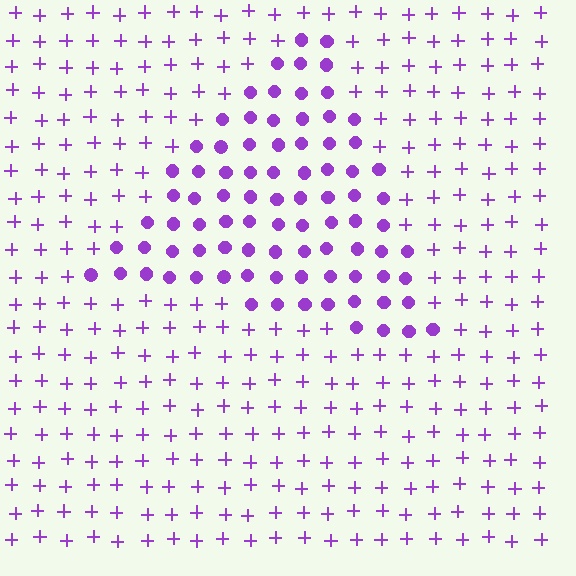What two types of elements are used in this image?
The image uses circles inside the triangle region and plus signs outside it.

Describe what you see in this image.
The image is filled with small purple elements arranged in a uniform grid. A triangle-shaped region contains circles, while the surrounding area contains plus signs. The boundary is defined purely by the change in element shape.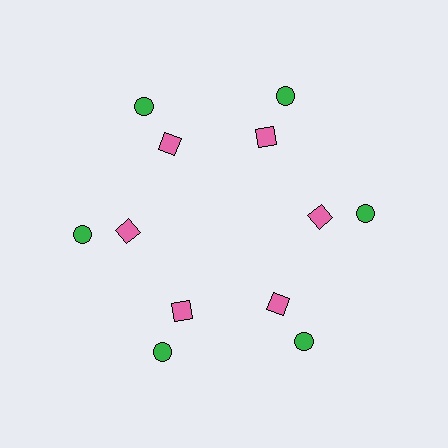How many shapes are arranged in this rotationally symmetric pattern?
There are 12 shapes, arranged in 6 groups of 2.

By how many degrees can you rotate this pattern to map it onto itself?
The pattern maps onto itself every 60 degrees of rotation.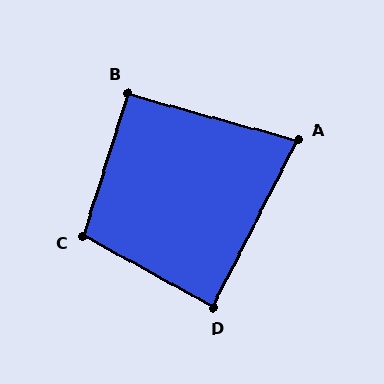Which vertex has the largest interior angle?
C, at approximately 101 degrees.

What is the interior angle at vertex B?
Approximately 92 degrees (approximately right).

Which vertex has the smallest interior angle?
A, at approximately 79 degrees.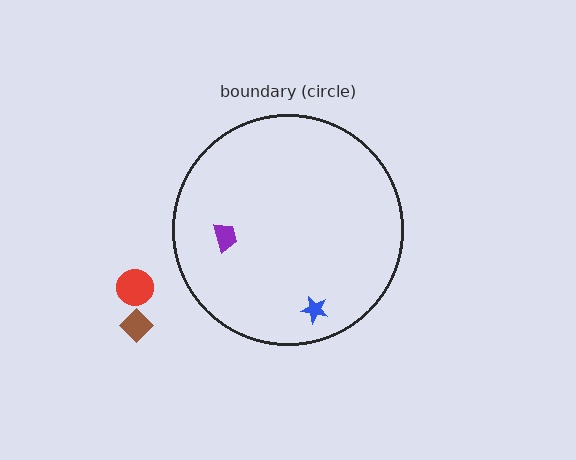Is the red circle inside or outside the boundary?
Outside.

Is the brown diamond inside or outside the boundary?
Outside.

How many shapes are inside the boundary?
2 inside, 2 outside.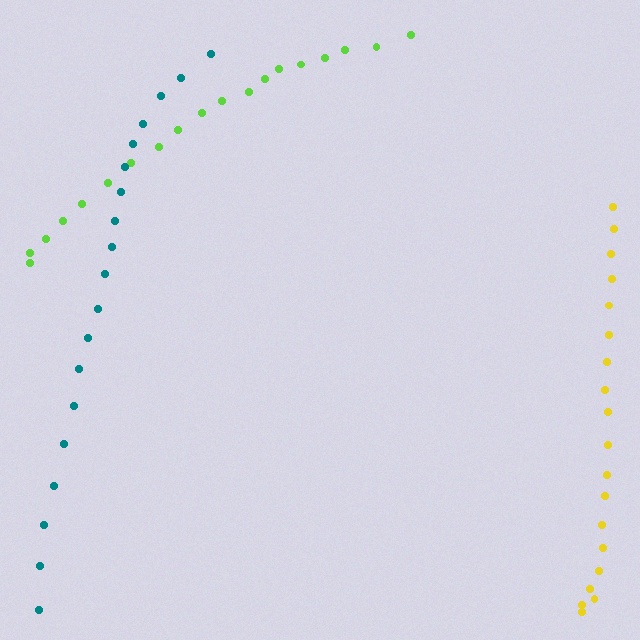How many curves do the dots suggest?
There are 3 distinct paths.